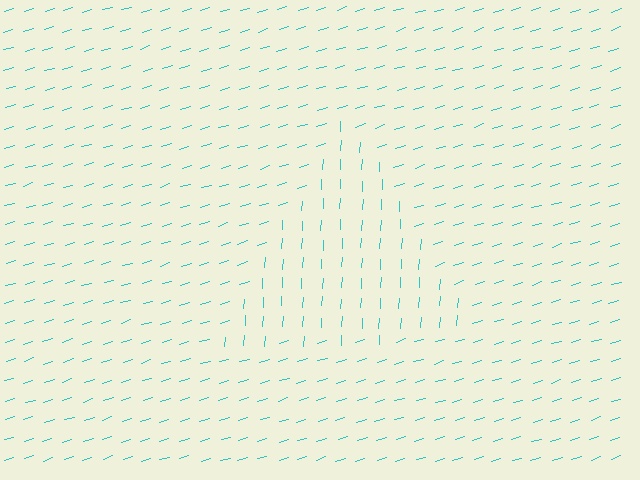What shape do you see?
I see a triangle.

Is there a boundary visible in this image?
Yes, there is a texture boundary formed by a change in line orientation.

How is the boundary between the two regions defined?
The boundary is defined purely by a change in line orientation (approximately 69 degrees difference). All lines are the same color and thickness.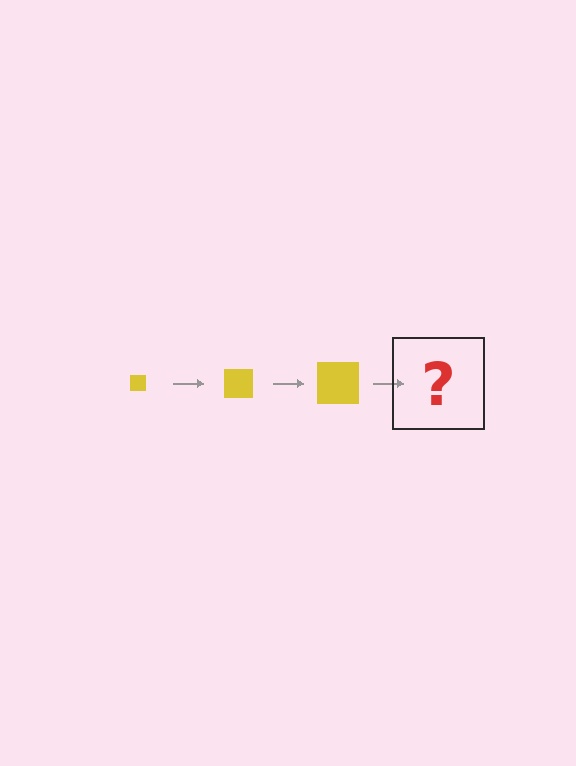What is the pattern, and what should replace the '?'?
The pattern is that the square gets progressively larger each step. The '?' should be a yellow square, larger than the previous one.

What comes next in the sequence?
The next element should be a yellow square, larger than the previous one.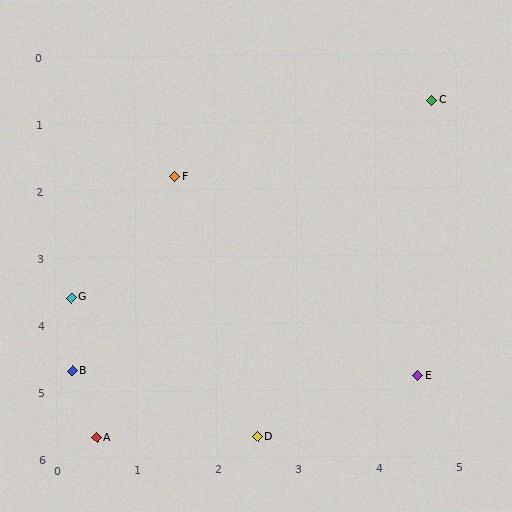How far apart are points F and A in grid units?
Points F and A are about 4.0 grid units apart.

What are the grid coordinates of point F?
Point F is at approximately (1.5, 1.8).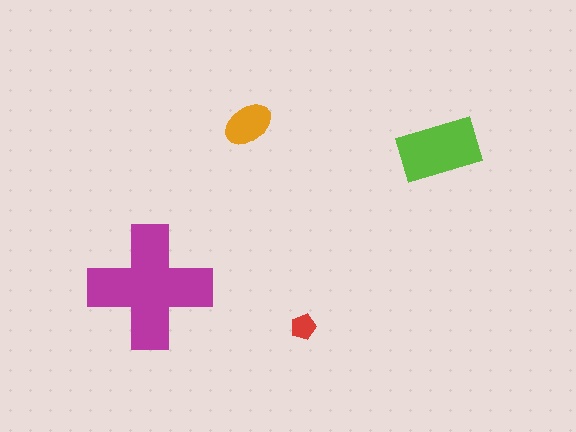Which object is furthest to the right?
The lime rectangle is rightmost.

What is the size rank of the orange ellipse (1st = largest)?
3rd.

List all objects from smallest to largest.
The red pentagon, the orange ellipse, the lime rectangle, the magenta cross.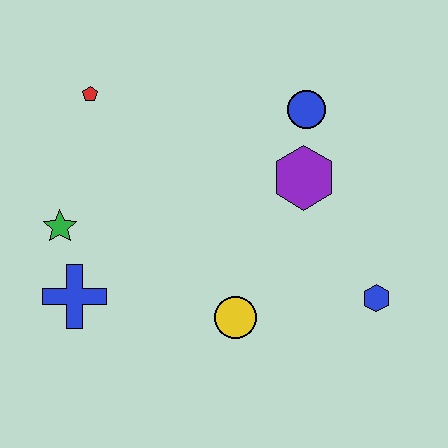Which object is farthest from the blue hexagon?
The red pentagon is farthest from the blue hexagon.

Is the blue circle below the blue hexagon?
No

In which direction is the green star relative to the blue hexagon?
The green star is to the left of the blue hexagon.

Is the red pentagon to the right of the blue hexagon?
No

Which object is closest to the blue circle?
The purple hexagon is closest to the blue circle.